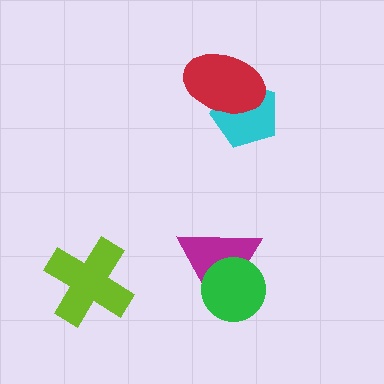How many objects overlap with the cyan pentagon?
1 object overlaps with the cyan pentagon.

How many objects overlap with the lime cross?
0 objects overlap with the lime cross.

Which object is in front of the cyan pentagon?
The red ellipse is in front of the cyan pentagon.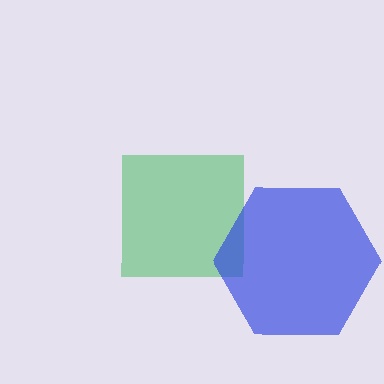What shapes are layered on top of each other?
The layered shapes are: a green square, a blue hexagon.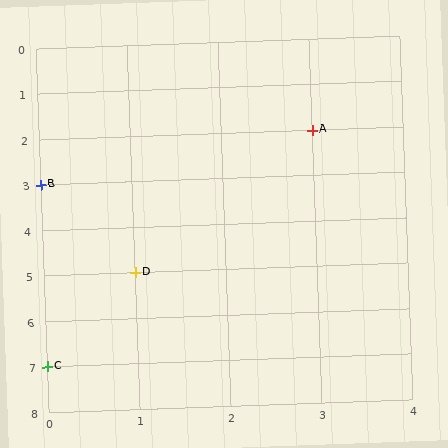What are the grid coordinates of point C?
Point C is at grid coordinates (0, 7).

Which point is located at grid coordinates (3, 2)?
Point A is at (3, 2).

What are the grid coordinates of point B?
Point B is at grid coordinates (0, 3).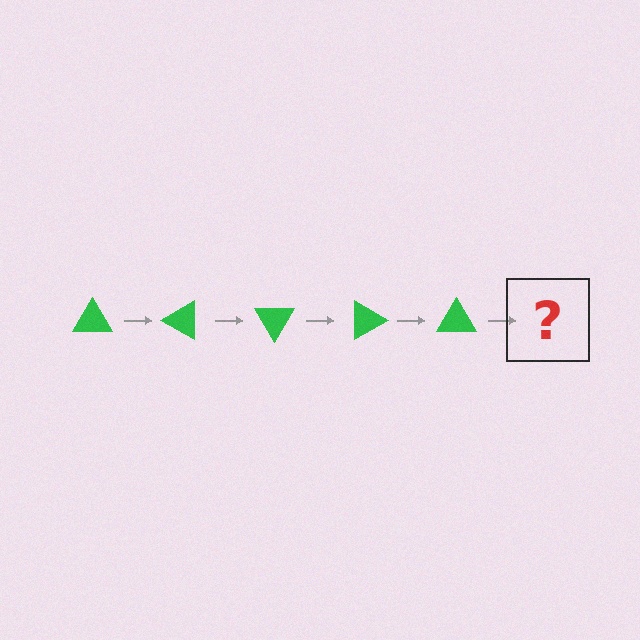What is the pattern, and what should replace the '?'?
The pattern is that the triangle rotates 30 degrees each step. The '?' should be a green triangle rotated 150 degrees.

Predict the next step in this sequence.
The next step is a green triangle rotated 150 degrees.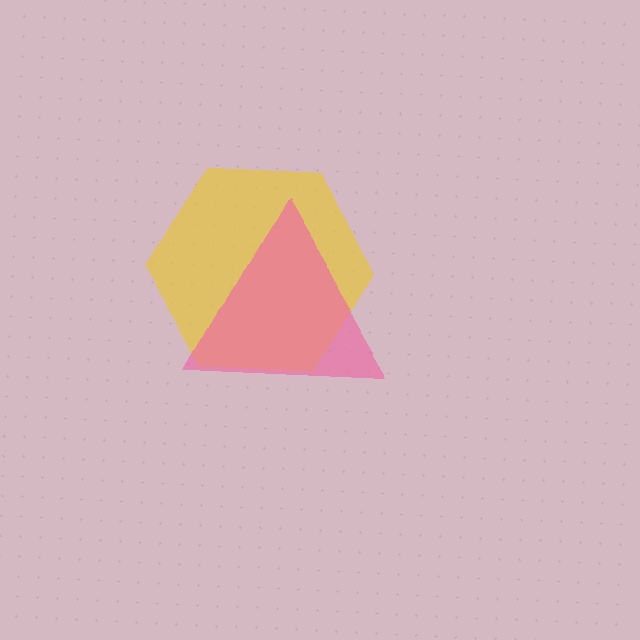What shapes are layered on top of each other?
The layered shapes are: a yellow hexagon, a pink triangle.